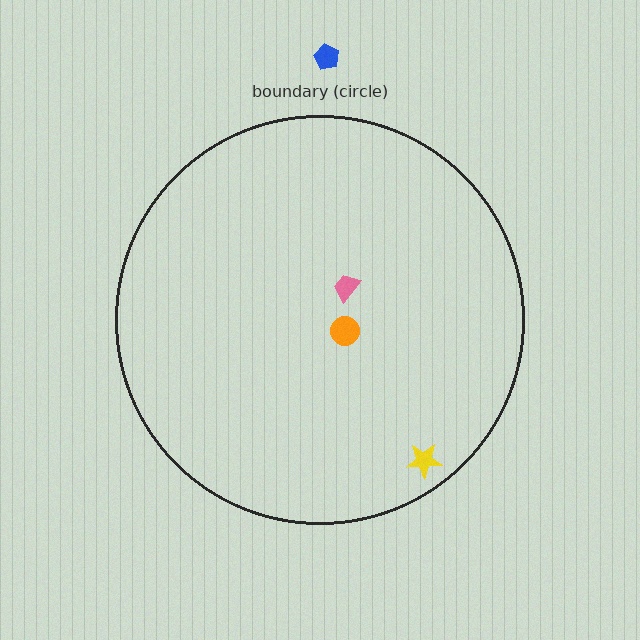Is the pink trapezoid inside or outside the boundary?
Inside.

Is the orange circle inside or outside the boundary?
Inside.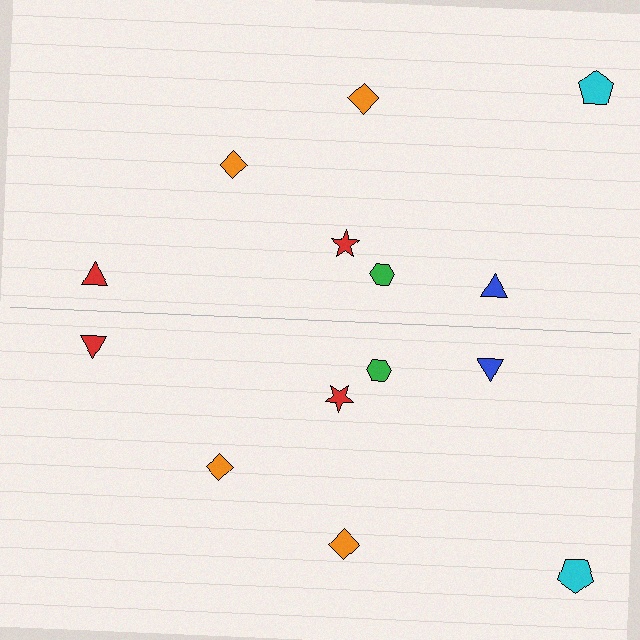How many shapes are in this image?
There are 14 shapes in this image.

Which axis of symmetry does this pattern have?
The pattern has a horizontal axis of symmetry running through the center of the image.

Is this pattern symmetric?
Yes, this pattern has bilateral (reflection) symmetry.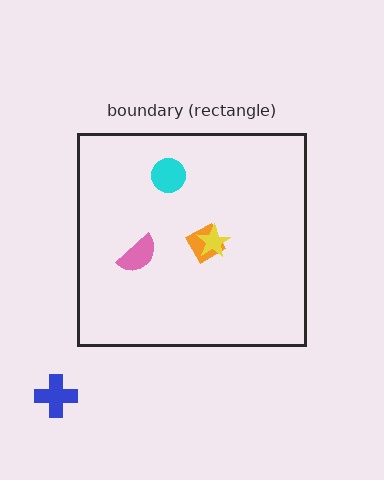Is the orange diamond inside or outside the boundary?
Inside.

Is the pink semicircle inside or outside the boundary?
Inside.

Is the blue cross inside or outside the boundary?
Outside.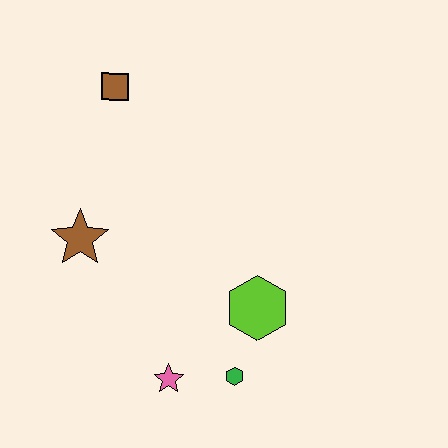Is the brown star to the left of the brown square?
Yes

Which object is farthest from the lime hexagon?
The brown square is farthest from the lime hexagon.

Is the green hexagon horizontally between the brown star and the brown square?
No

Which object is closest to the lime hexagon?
The green hexagon is closest to the lime hexagon.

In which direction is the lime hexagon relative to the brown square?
The lime hexagon is below the brown square.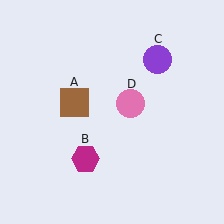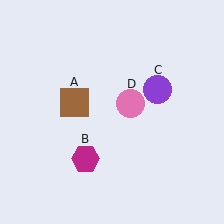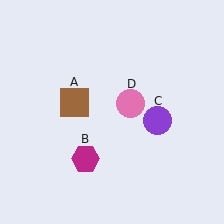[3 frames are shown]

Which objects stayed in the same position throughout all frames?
Brown square (object A) and magenta hexagon (object B) and pink circle (object D) remained stationary.